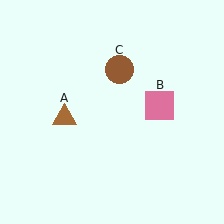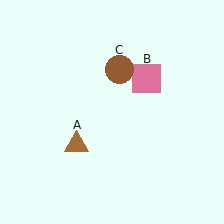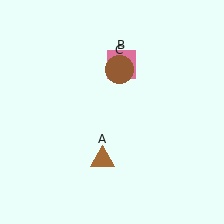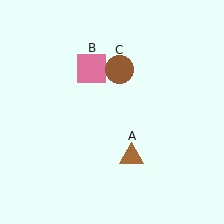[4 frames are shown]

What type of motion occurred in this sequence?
The brown triangle (object A), pink square (object B) rotated counterclockwise around the center of the scene.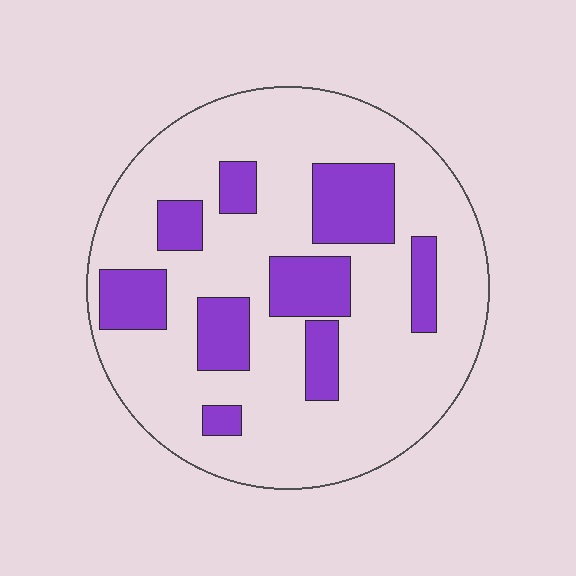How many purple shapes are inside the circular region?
9.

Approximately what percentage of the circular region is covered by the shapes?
Approximately 25%.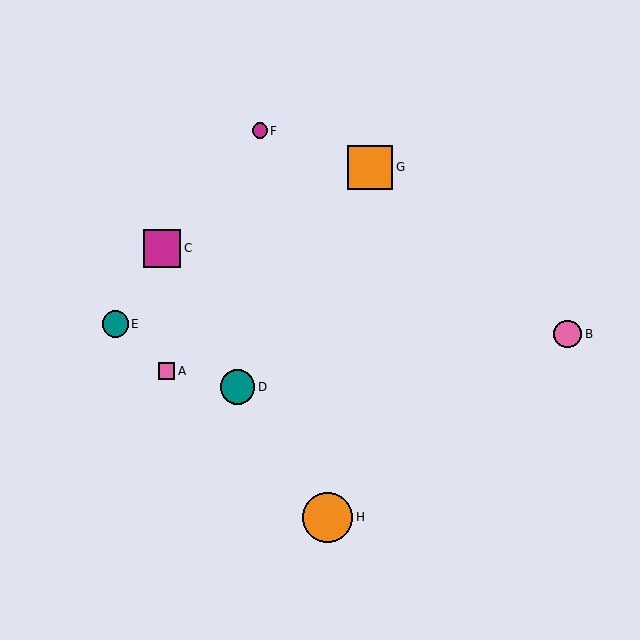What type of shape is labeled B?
Shape B is a pink circle.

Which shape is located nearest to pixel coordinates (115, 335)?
The teal circle (labeled E) at (115, 324) is nearest to that location.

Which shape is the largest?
The orange circle (labeled H) is the largest.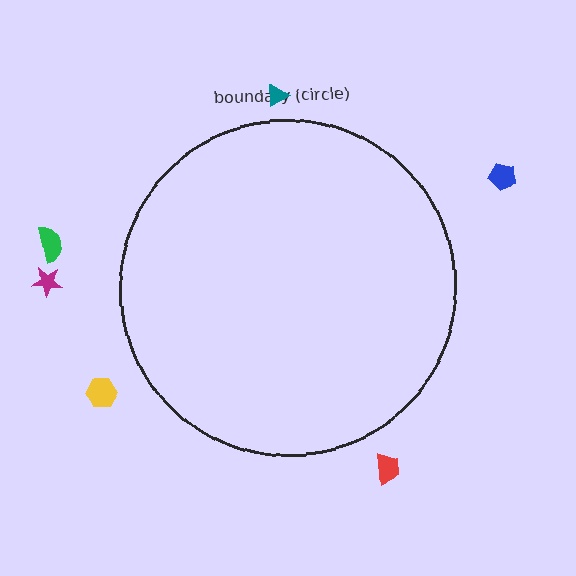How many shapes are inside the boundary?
0 inside, 6 outside.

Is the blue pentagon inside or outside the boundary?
Outside.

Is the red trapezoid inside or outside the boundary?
Outside.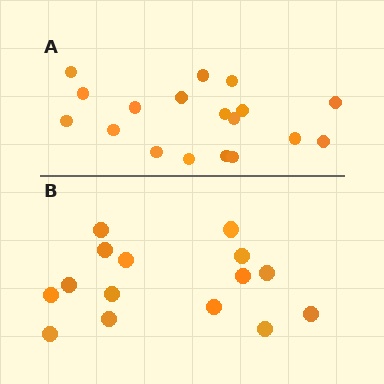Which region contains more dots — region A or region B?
Region A (the top region) has more dots.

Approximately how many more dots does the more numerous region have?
Region A has just a few more — roughly 2 or 3 more dots than region B.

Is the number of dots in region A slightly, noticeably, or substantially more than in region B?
Region A has only slightly more — the two regions are fairly close. The ratio is roughly 1.2 to 1.